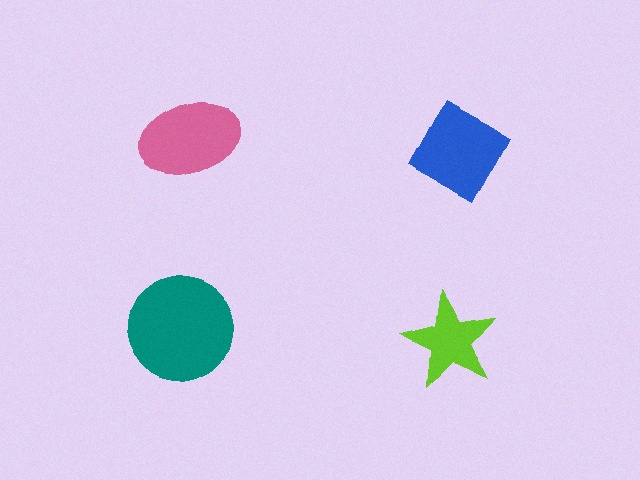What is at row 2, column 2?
A lime star.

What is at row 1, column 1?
A pink ellipse.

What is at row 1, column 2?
A blue diamond.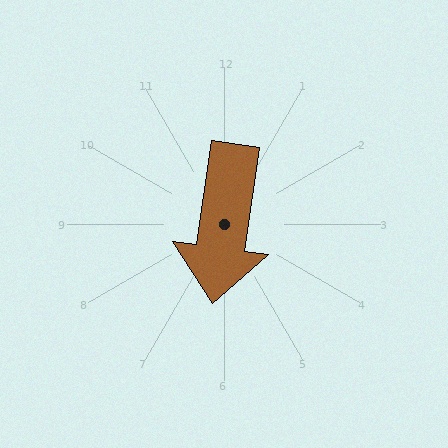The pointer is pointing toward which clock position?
Roughly 6 o'clock.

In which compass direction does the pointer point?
South.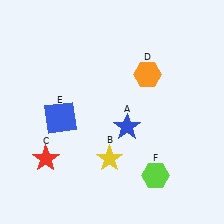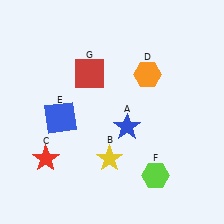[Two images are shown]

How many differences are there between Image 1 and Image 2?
There is 1 difference between the two images.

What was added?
A red square (G) was added in Image 2.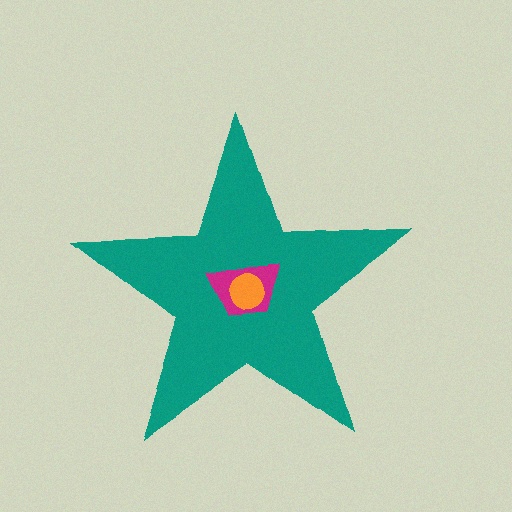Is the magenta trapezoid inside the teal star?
Yes.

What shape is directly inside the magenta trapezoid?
The orange circle.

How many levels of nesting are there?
3.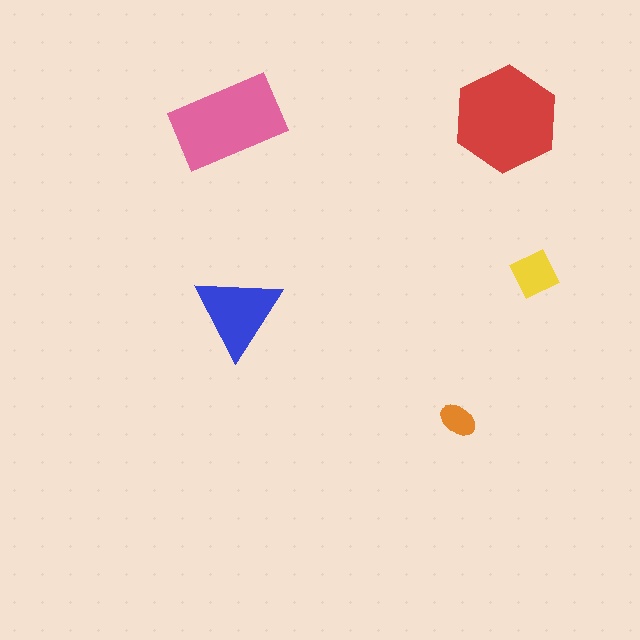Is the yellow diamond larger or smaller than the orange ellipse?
Larger.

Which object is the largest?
The red hexagon.